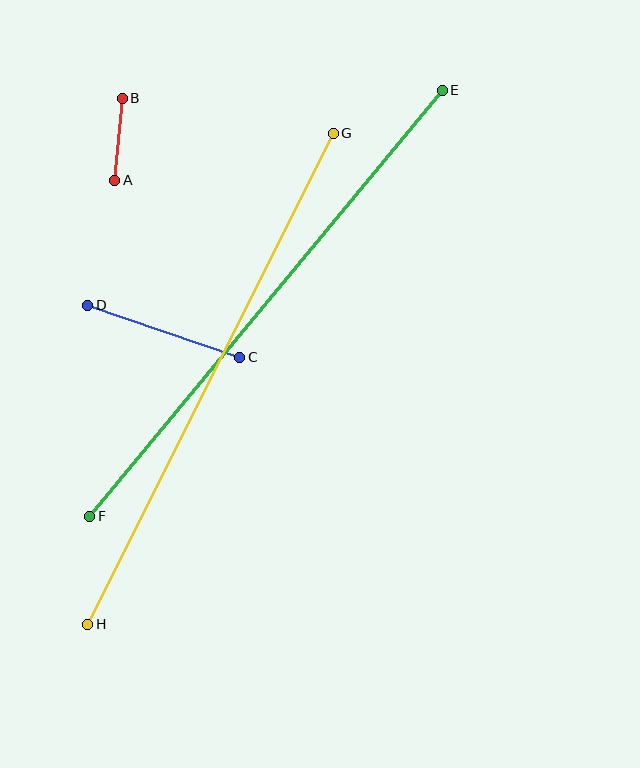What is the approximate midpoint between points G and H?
The midpoint is at approximately (210, 379) pixels.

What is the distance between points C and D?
The distance is approximately 161 pixels.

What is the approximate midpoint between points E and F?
The midpoint is at approximately (266, 303) pixels.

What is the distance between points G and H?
The distance is approximately 549 pixels.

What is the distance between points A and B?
The distance is approximately 82 pixels.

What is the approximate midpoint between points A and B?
The midpoint is at approximately (118, 139) pixels.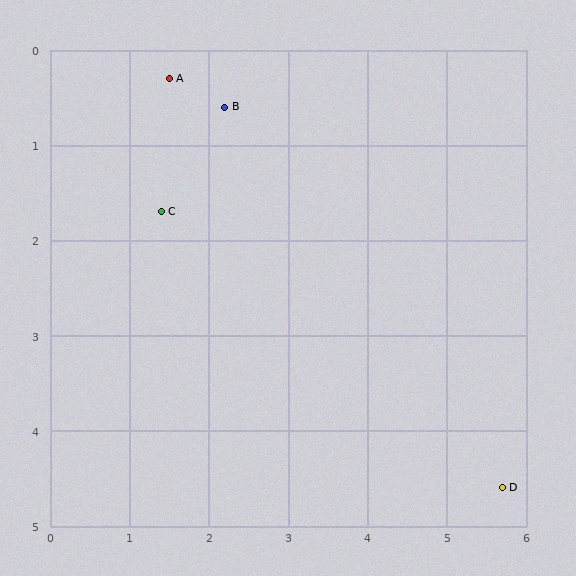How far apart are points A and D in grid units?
Points A and D are about 6.0 grid units apart.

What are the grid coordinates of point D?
Point D is at approximately (5.7, 4.6).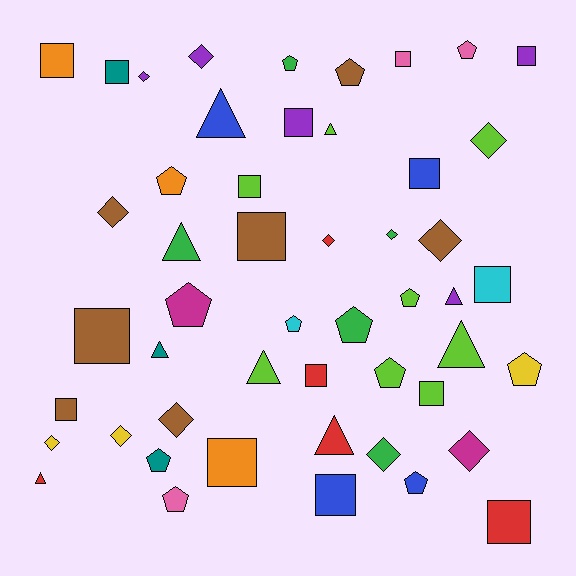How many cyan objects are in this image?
There are 2 cyan objects.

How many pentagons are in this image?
There are 13 pentagons.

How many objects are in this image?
There are 50 objects.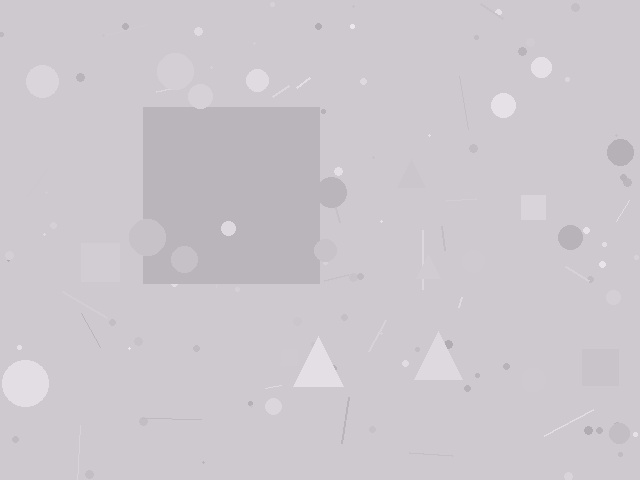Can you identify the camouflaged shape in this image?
The camouflaged shape is a square.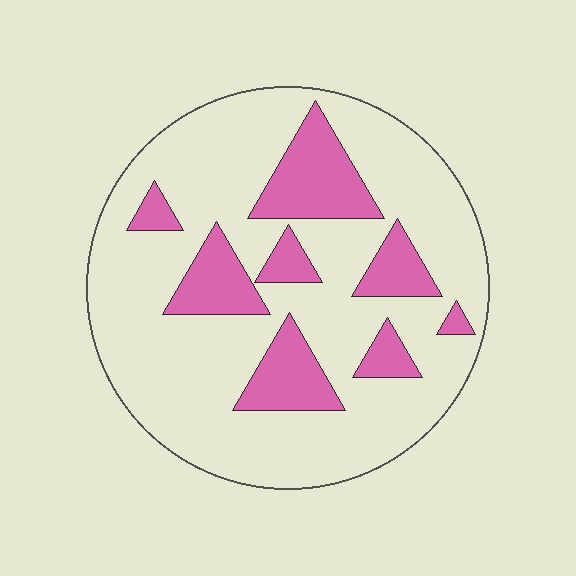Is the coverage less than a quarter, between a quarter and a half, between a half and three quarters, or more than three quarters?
Less than a quarter.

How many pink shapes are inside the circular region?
8.